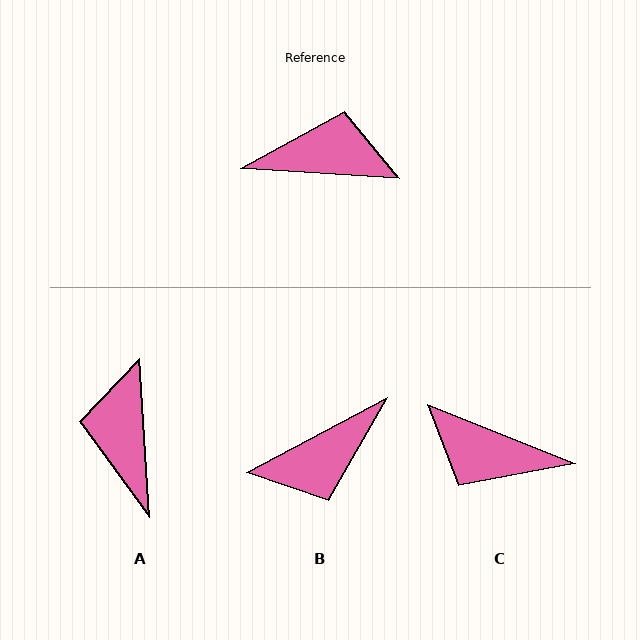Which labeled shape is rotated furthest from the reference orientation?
C, about 162 degrees away.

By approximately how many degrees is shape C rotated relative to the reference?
Approximately 162 degrees counter-clockwise.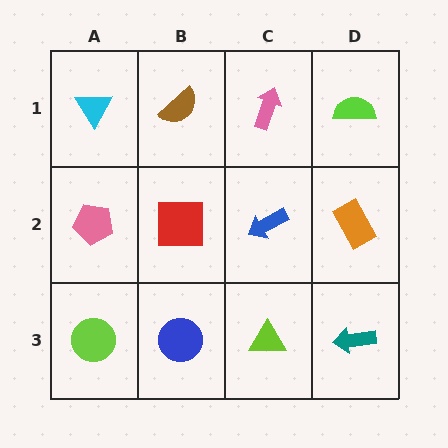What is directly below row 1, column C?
A blue arrow.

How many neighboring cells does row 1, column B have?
3.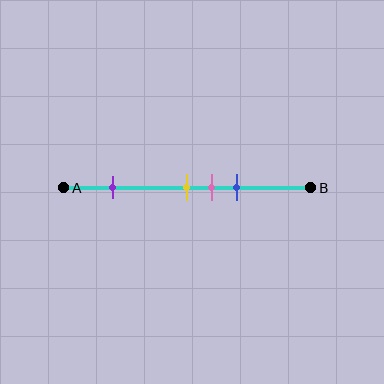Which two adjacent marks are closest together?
The yellow and pink marks are the closest adjacent pair.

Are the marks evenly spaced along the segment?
No, the marks are not evenly spaced.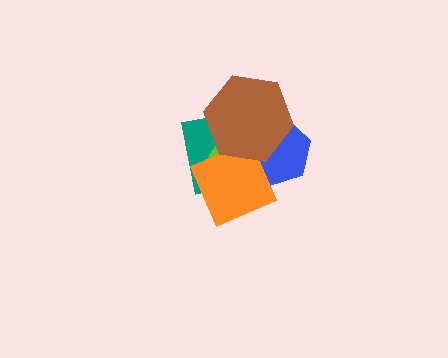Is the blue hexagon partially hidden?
Yes, it is partially covered by another shape.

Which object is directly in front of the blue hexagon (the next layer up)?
The orange square is directly in front of the blue hexagon.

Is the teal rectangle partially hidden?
Yes, it is partially covered by another shape.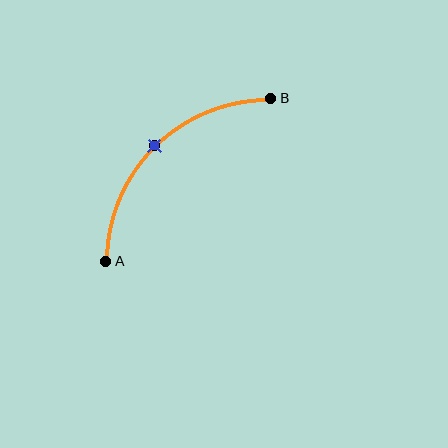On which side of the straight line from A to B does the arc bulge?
The arc bulges above and to the left of the straight line connecting A and B.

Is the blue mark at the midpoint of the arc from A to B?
Yes. The blue mark lies on the arc at equal arc-length from both A and B — it is the arc midpoint.